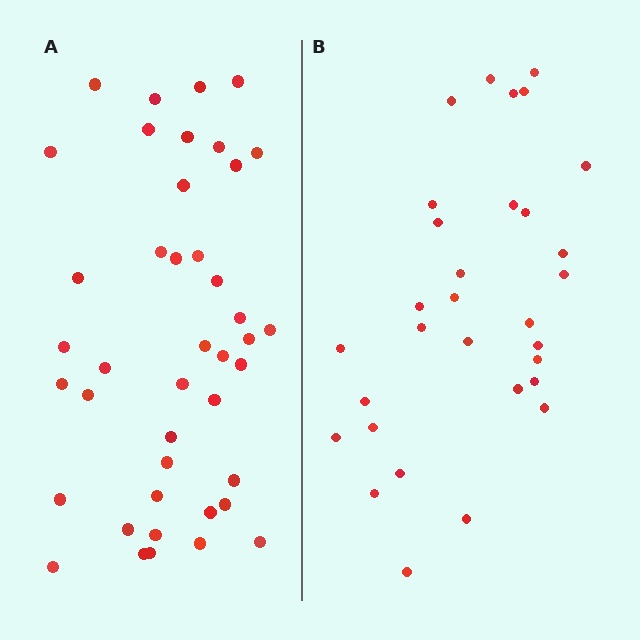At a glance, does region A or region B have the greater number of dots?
Region A (the left region) has more dots.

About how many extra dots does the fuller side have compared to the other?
Region A has roughly 12 or so more dots than region B.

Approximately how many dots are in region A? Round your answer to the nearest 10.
About 40 dots. (The exact count is 42, which rounds to 40.)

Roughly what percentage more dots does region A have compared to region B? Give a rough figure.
About 35% more.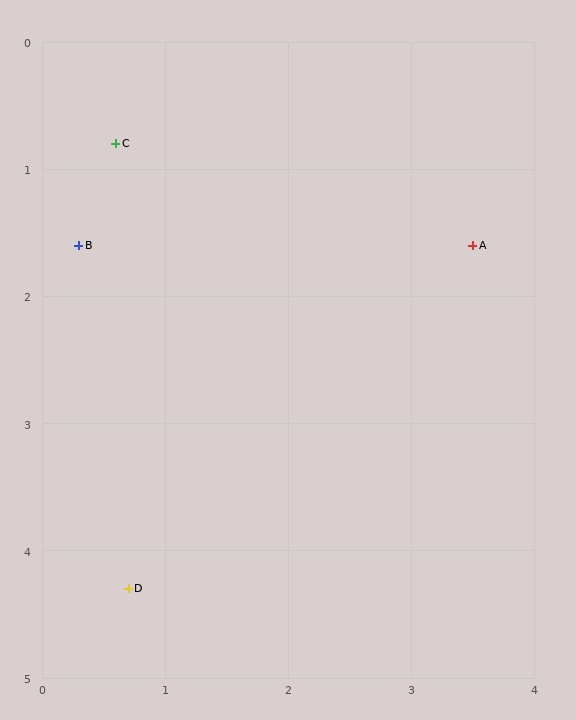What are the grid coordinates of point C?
Point C is at approximately (0.6, 0.8).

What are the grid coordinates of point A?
Point A is at approximately (3.5, 1.6).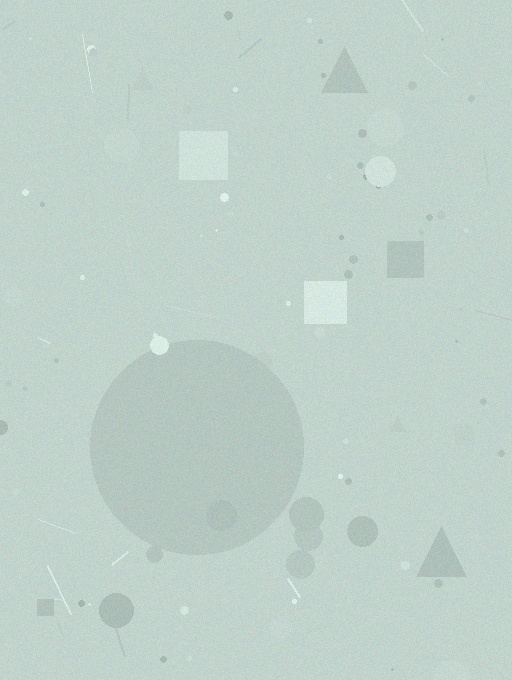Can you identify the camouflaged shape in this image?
The camouflaged shape is a circle.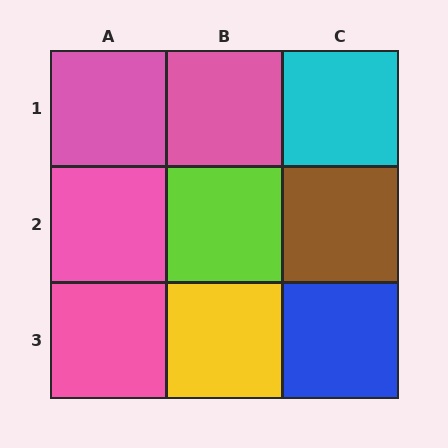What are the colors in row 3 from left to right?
Pink, yellow, blue.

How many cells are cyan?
1 cell is cyan.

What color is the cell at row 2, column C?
Brown.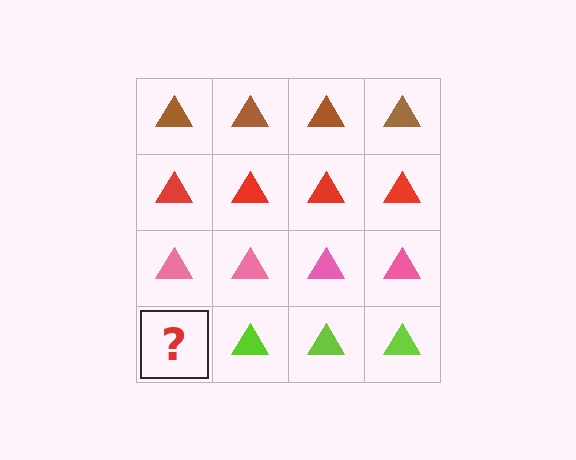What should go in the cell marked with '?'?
The missing cell should contain a lime triangle.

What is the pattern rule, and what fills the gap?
The rule is that each row has a consistent color. The gap should be filled with a lime triangle.